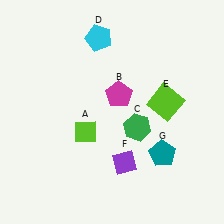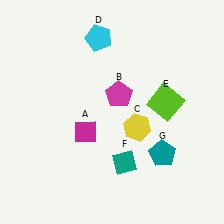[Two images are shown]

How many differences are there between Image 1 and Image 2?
There are 3 differences between the two images.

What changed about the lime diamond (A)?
In Image 1, A is lime. In Image 2, it changed to magenta.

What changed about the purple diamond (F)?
In Image 1, F is purple. In Image 2, it changed to teal.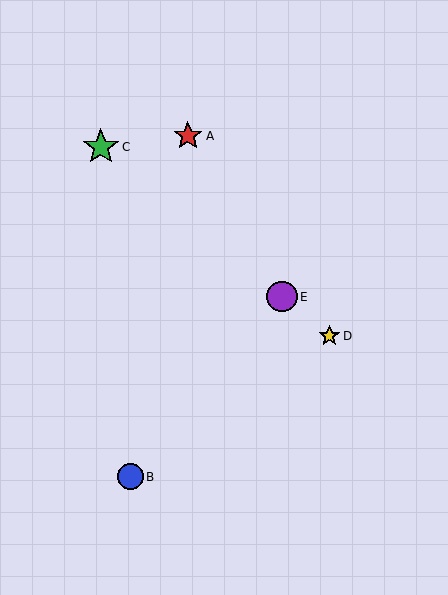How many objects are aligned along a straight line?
3 objects (C, D, E) are aligned along a straight line.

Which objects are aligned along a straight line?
Objects C, D, E are aligned along a straight line.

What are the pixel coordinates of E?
Object E is at (282, 297).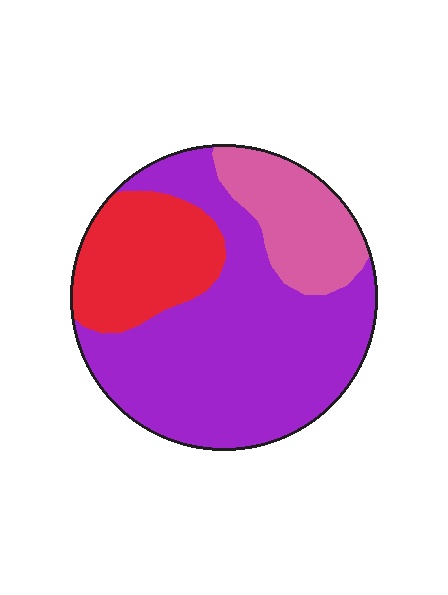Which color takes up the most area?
Purple, at roughly 60%.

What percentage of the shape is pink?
Pink covers 18% of the shape.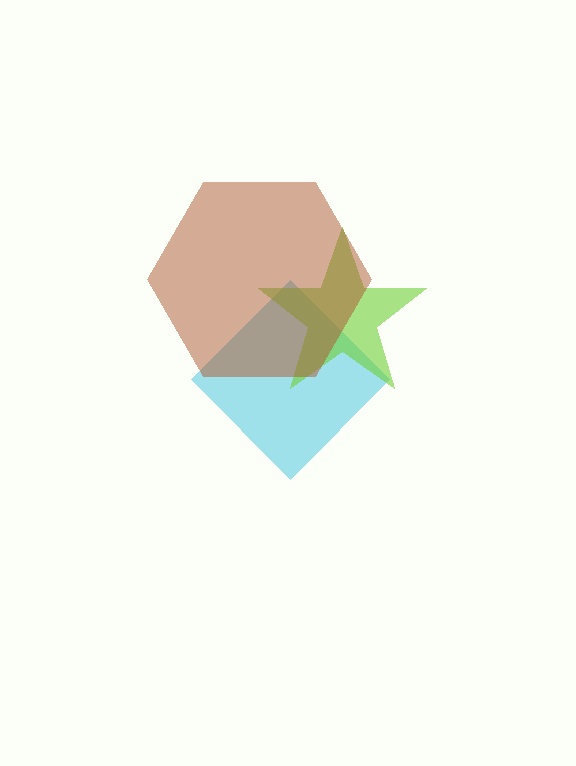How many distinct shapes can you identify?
There are 3 distinct shapes: a cyan diamond, a lime star, a brown hexagon.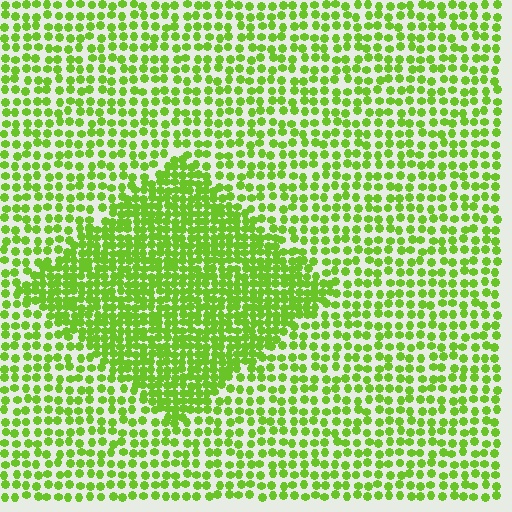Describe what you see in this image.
The image contains small lime elements arranged at two different densities. A diamond-shaped region is visible where the elements are more densely packed than the surrounding area.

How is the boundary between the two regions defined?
The boundary is defined by a change in element density (approximately 1.9x ratio). All elements are the same color, size, and shape.